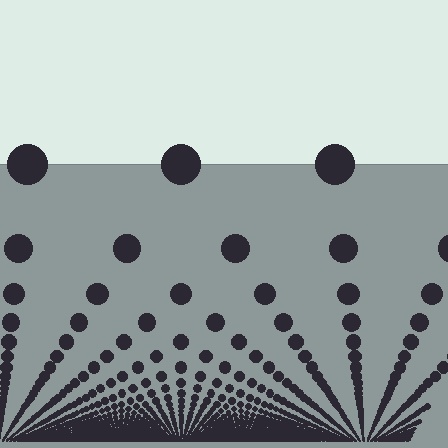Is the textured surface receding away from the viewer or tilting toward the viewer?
The surface appears to tilt toward the viewer. Texture elements get larger and sparser toward the top.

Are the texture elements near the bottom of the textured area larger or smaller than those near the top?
Smaller. The gradient is inverted — elements near the bottom are smaller and denser.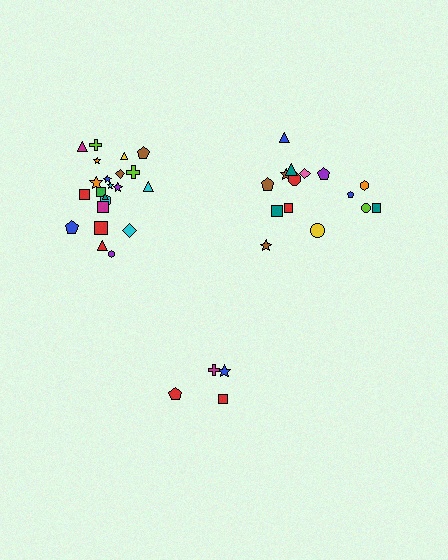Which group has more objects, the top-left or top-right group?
The top-left group.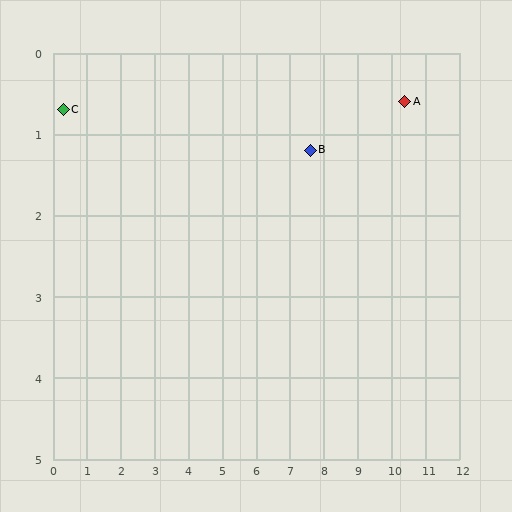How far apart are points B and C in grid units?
Points B and C are about 7.3 grid units apart.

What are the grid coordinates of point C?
Point C is at approximately (0.3, 0.7).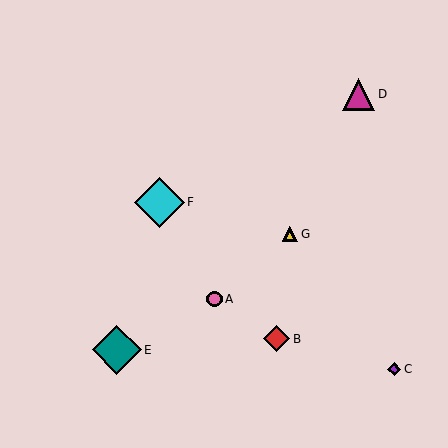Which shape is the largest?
The cyan diamond (labeled F) is the largest.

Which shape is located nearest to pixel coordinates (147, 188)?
The cyan diamond (labeled F) at (159, 202) is nearest to that location.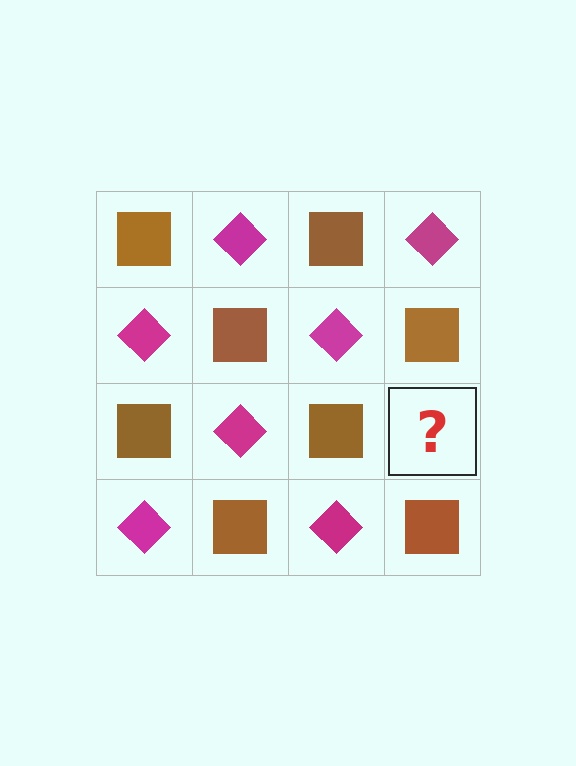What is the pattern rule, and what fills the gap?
The rule is that it alternates brown square and magenta diamond in a checkerboard pattern. The gap should be filled with a magenta diamond.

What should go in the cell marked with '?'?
The missing cell should contain a magenta diamond.